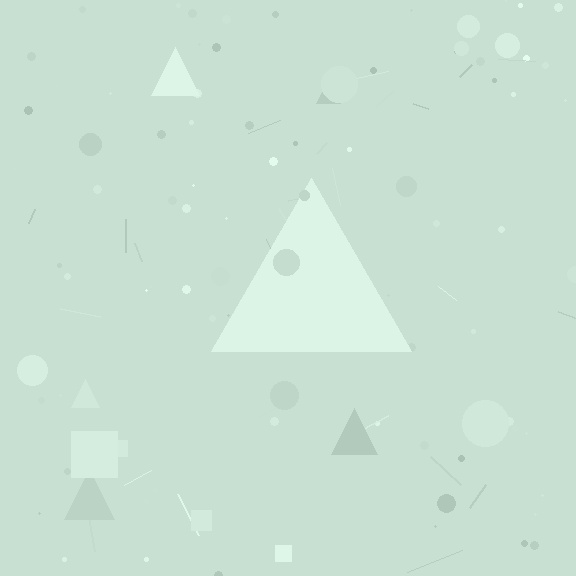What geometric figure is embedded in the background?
A triangle is embedded in the background.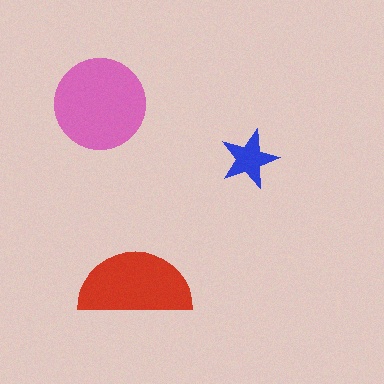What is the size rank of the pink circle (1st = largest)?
1st.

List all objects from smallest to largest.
The blue star, the red semicircle, the pink circle.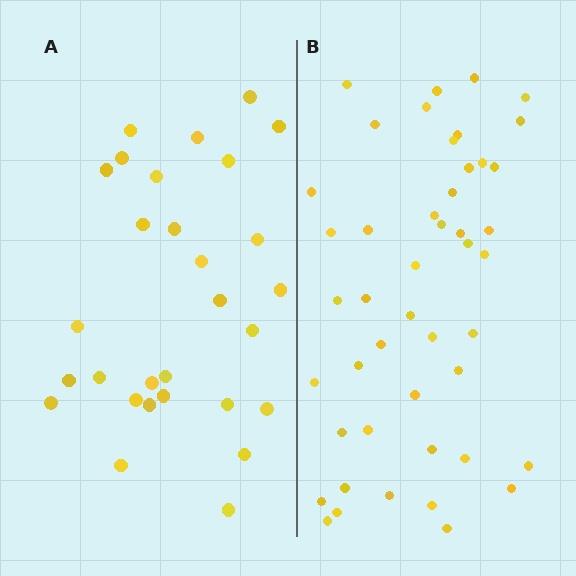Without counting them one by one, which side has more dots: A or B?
Region B (the right region) has more dots.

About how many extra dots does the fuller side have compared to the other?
Region B has approximately 15 more dots than region A.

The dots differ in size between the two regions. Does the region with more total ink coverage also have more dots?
No. Region A has more total ink coverage because its dots are larger, but region B actually contains more individual dots. Total area can be misleading — the number of items is what matters here.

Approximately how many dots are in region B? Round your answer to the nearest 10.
About 50 dots. (The exact count is 46, which rounds to 50.)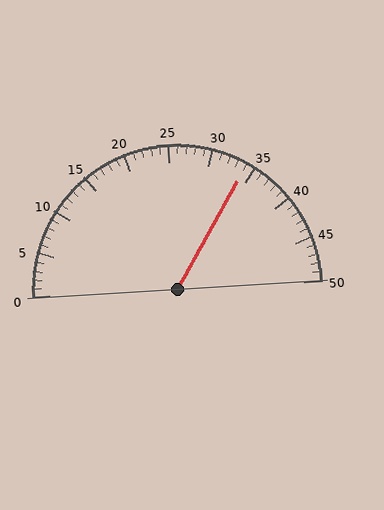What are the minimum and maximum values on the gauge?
The gauge ranges from 0 to 50.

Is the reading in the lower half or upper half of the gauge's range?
The reading is in the upper half of the range (0 to 50).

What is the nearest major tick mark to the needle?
The nearest major tick mark is 35.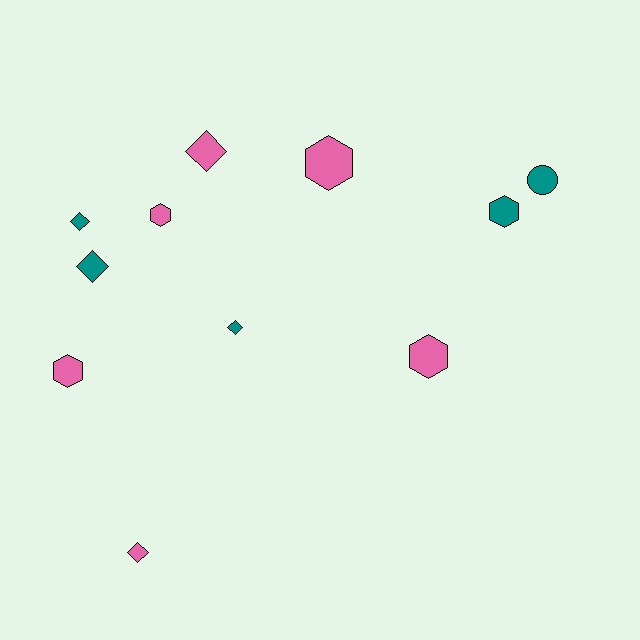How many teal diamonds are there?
There are 3 teal diamonds.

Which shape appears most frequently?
Diamond, with 5 objects.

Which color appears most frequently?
Pink, with 6 objects.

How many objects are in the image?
There are 11 objects.